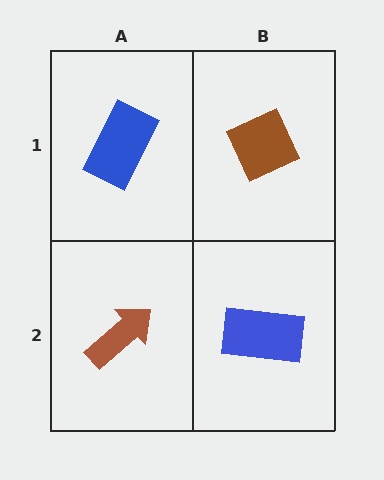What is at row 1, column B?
A brown diamond.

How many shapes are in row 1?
2 shapes.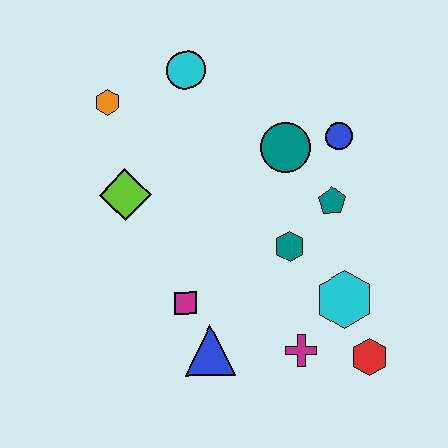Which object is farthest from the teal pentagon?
The orange hexagon is farthest from the teal pentagon.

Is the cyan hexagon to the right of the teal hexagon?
Yes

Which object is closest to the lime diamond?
The orange hexagon is closest to the lime diamond.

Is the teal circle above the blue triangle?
Yes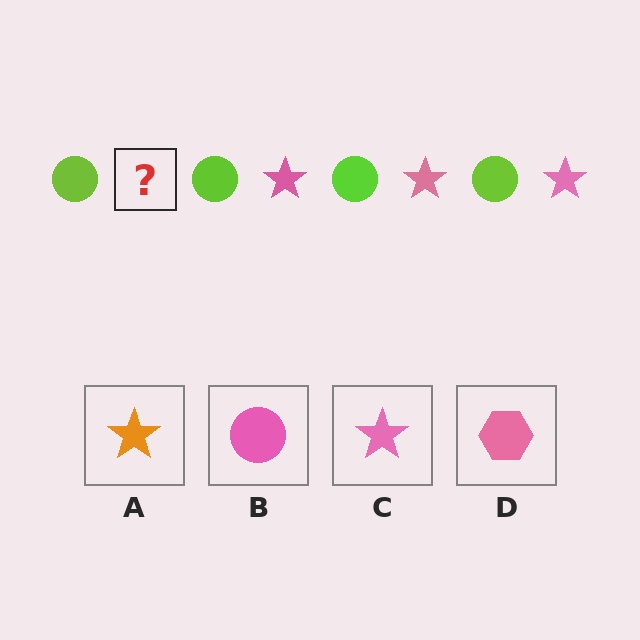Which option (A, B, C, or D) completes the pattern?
C.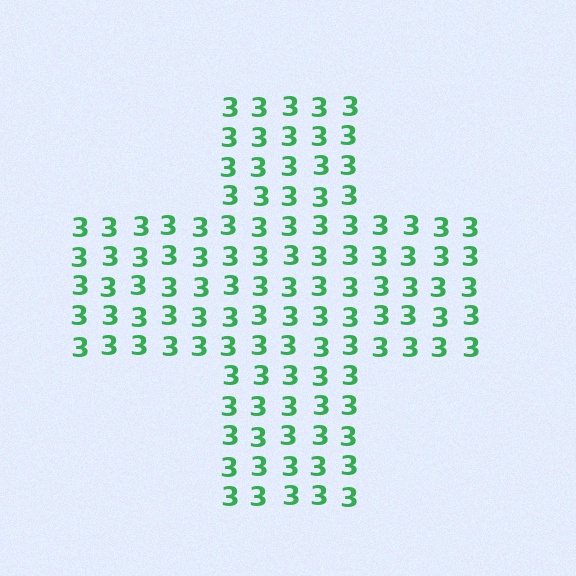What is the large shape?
The large shape is a cross.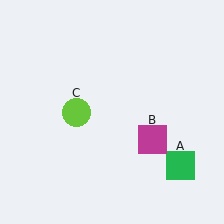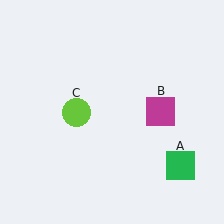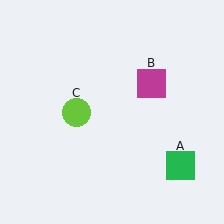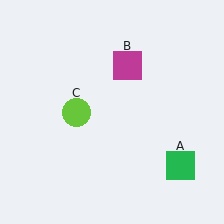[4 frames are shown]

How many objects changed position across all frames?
1 object changed position: magenta square (object B).